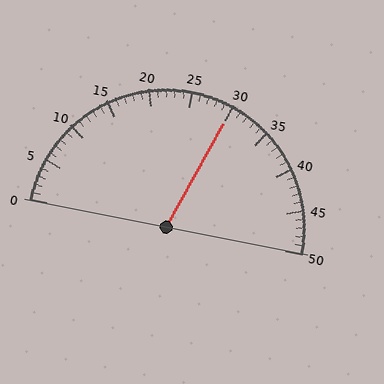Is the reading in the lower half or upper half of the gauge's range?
The reading is in the upper half of the range (0 to 50).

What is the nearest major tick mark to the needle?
The nearest major tick mark is 30.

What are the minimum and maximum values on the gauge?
The gauge ranges from 0 to 50.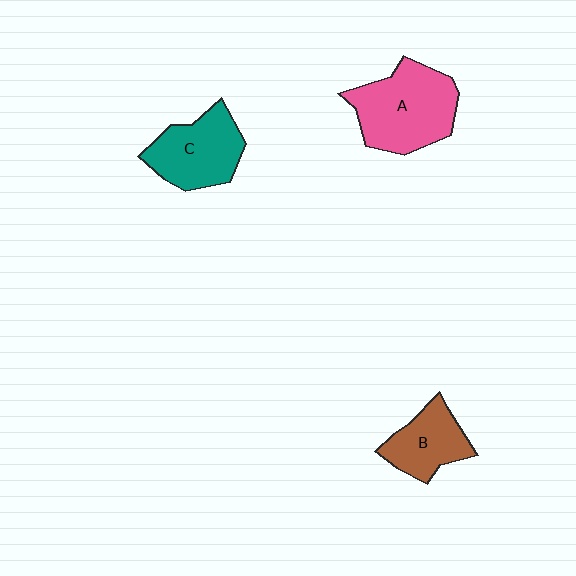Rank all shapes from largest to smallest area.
From largest to smallest: A (pink), C (teal), B (brown).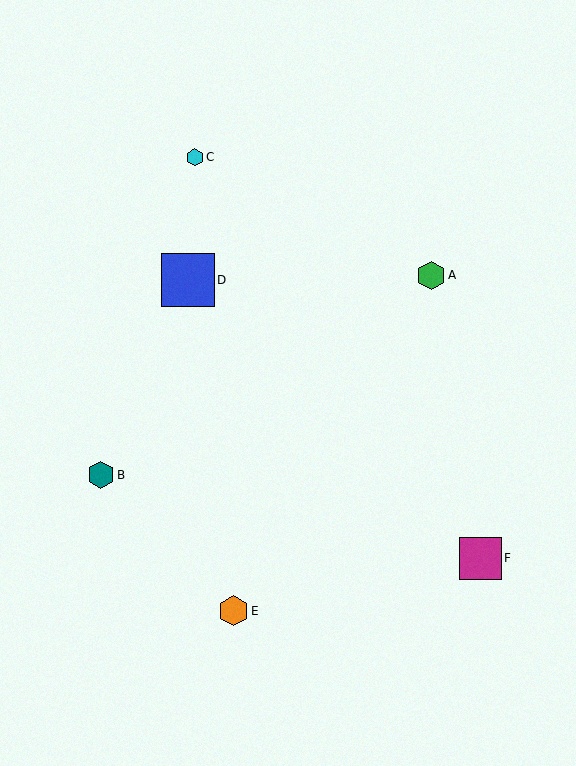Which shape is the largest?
The blue square (labeled D) is the largest.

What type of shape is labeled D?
Shape D is a blue square.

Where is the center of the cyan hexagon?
The center of the cyan hexagon is at (195, 157).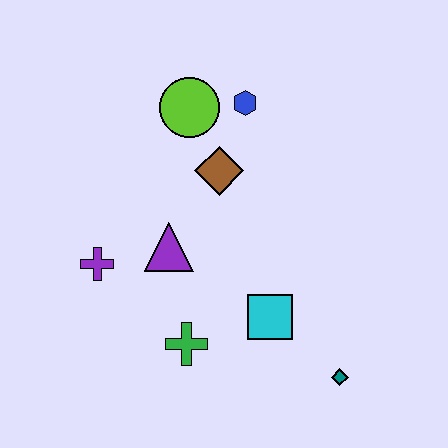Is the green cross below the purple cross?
Yes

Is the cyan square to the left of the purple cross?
No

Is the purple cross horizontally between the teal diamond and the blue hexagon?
No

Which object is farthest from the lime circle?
The teal diamond is farthest from the lime circle.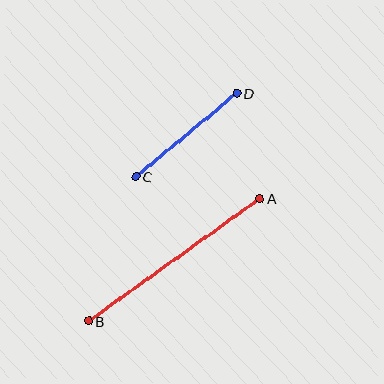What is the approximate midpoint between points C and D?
The midpoint is at approximately (186, 135) pixels.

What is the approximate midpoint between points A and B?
The midpoint is at approximately (174, 260) pixels.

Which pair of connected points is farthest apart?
Points A and B are farthest apart.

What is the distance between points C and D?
The distance is approximately 131 pixels.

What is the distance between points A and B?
The distance is approximately 210 pixels.